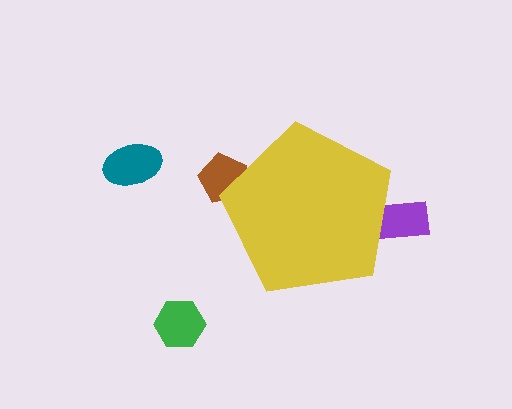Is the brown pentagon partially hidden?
Yes, the brown pentagon is partially hidden behind the yellow pentagon.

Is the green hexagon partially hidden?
No, the green hexagon is fully visible.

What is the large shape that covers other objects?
A yellow pentagon.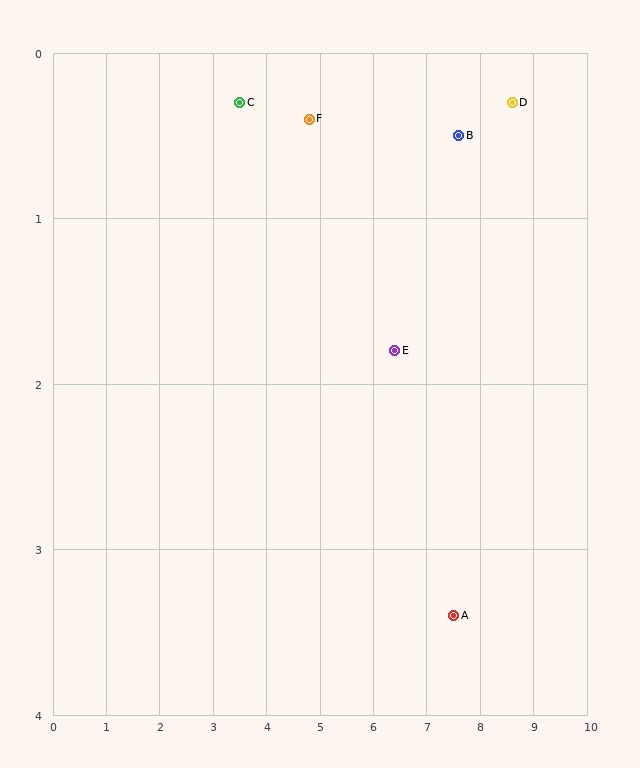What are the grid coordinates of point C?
Point C is at approximately (3.5, 0.3).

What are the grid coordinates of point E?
Point E is at approximately (6.4, 1.8).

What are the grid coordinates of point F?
Point F is at approximately (4.8, 0.4).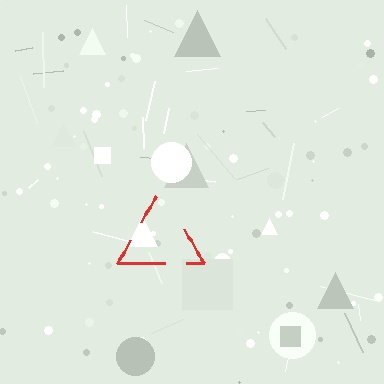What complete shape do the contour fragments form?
The contour fragments form a triangle.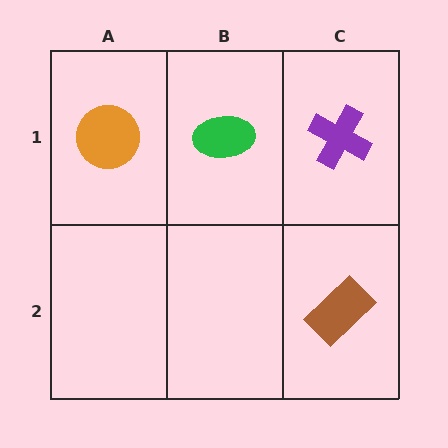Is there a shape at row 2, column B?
No, that cell is empty.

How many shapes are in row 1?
3 shapes.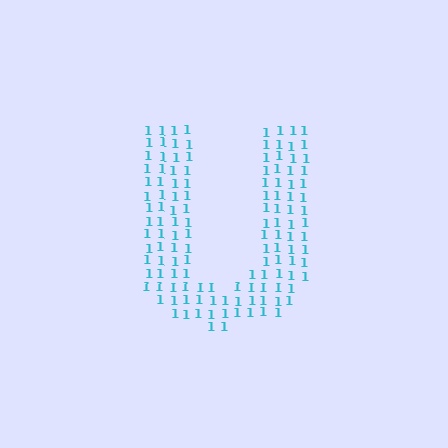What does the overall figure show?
The overall figure shows the letter U.